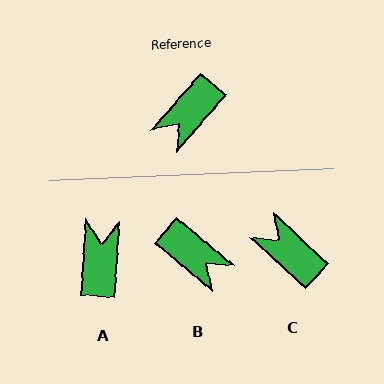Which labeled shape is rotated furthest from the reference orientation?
A, about 143 degrees away.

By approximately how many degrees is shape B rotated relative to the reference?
Approximately 91 degrees counter-clockwise.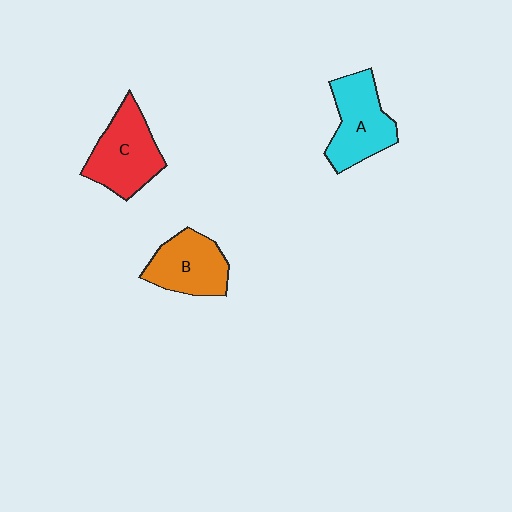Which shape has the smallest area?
Shape B (orange).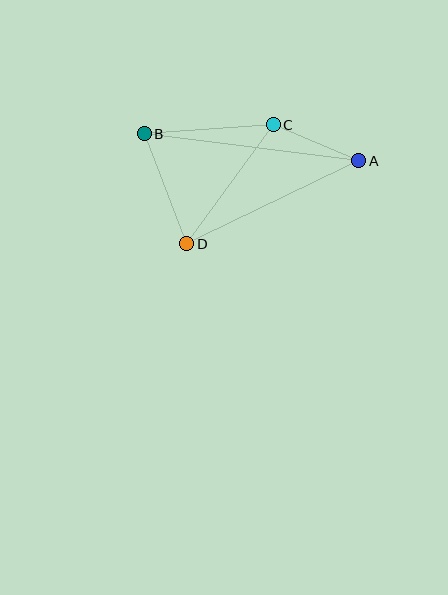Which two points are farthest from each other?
Points A and B are farthest from each other.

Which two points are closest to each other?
Points A and C are closest to each other.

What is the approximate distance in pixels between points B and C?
The distance between B and C is approximately 129 pixels.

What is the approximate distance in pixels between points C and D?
The distance between C and D is approximately 147 pixels.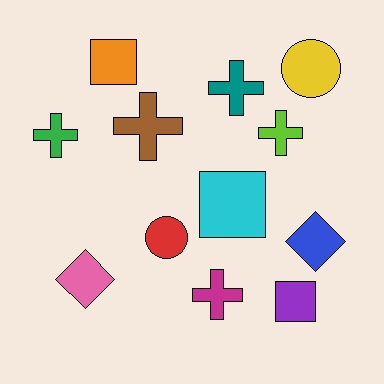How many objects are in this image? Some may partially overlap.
There are 12 objects.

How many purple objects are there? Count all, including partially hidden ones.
There is 1 purple object.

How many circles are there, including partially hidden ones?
There are 2 circles.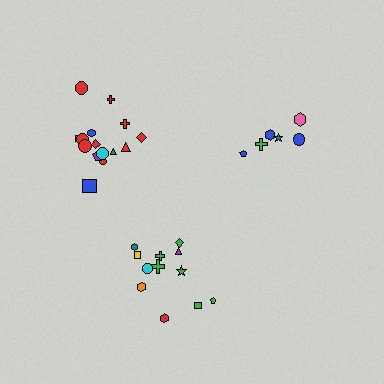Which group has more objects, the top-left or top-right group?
The top-left group.